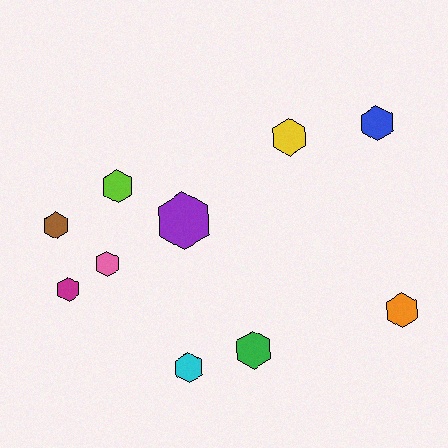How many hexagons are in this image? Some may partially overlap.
There are 10 hexagons.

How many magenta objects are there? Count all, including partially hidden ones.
There is 1 magenta object.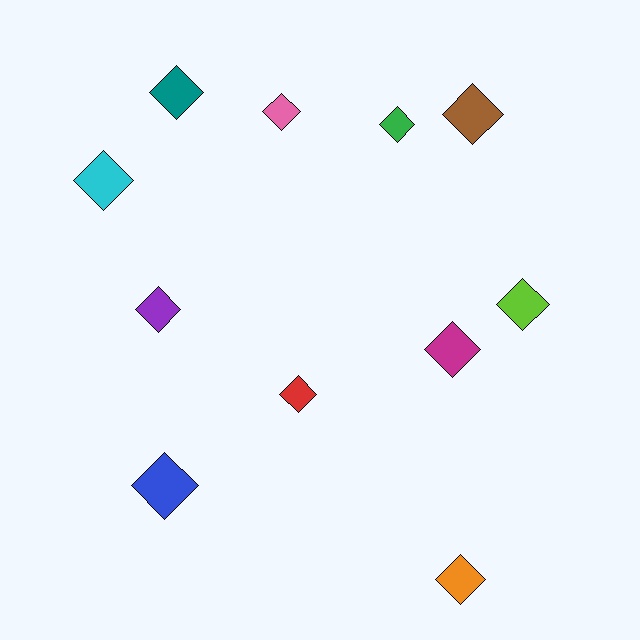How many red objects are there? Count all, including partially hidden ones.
There is 1 red object.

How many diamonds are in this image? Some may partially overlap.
There are 11 diamonds.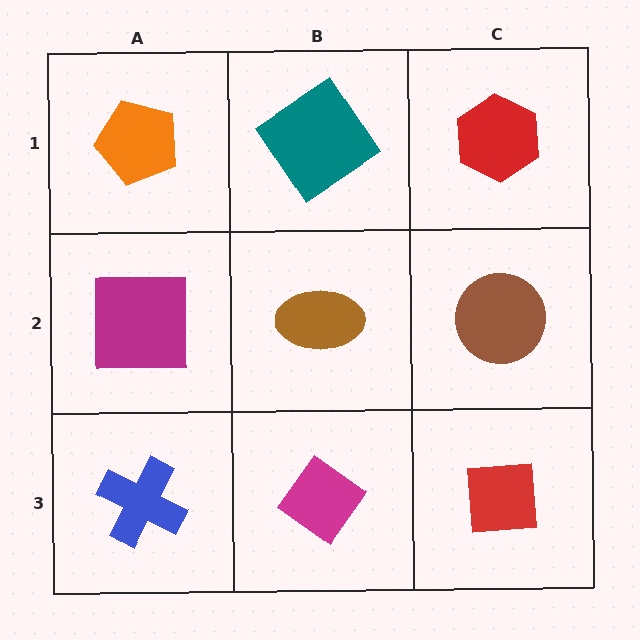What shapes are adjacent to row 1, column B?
A brown ellipse (row 2, column B), an orange pentagon (row 1, column A), a red hexagon (row 1, column C).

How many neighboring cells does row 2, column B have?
4.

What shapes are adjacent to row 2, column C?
A red hexagon (row 1, column C), a red square (row 3, column C), a brown ellipse (row 2, column B).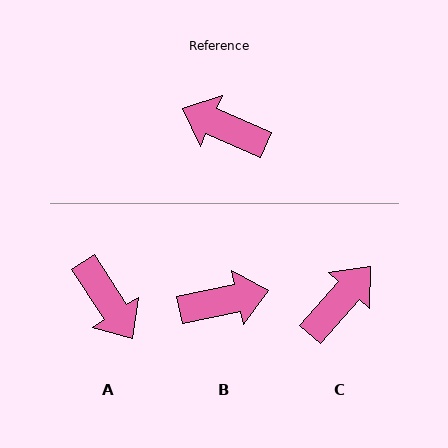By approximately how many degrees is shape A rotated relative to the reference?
Approximately 147 degrees counter-clockwise.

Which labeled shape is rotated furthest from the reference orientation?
A, about 147 degrees away.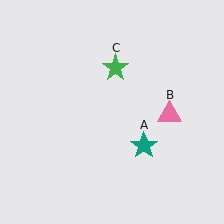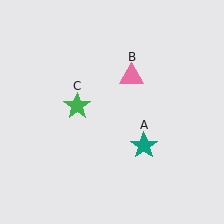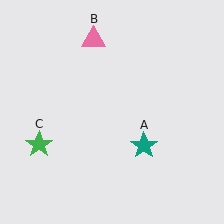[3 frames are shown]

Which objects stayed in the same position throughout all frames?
Teal star (object A) remained stationary.